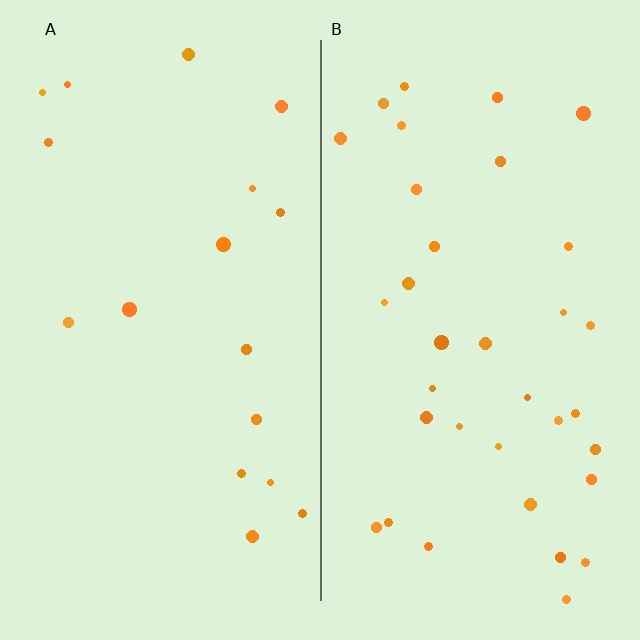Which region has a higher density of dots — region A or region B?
B (the right).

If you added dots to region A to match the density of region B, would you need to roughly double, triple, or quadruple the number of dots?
Approximately double.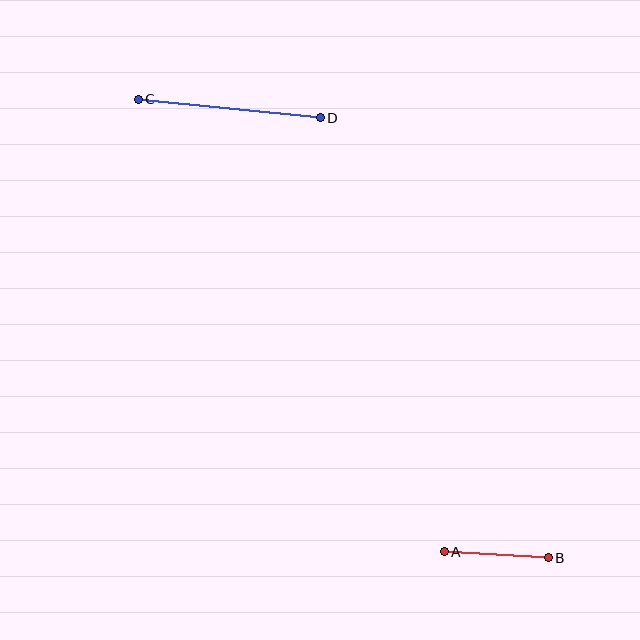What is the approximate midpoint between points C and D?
The midpoint is at approximately (229, 109) pixels.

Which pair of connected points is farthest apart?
Points C and D are farthest apart.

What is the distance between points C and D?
The distance is approximately 183 pixels.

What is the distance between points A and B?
The distance is approximately 104 pixels.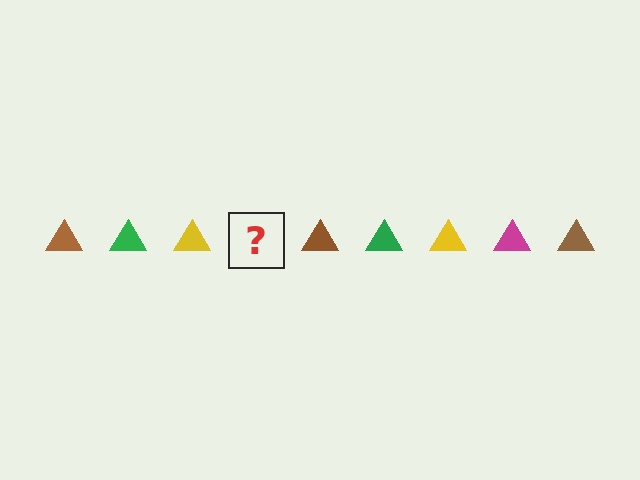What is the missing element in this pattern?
The missing element is a magenta triangle.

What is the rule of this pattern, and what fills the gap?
The rule is that the pattern cycles through brown, green, yellow, magenta triangles. The gap should be filled with a magenta triangle.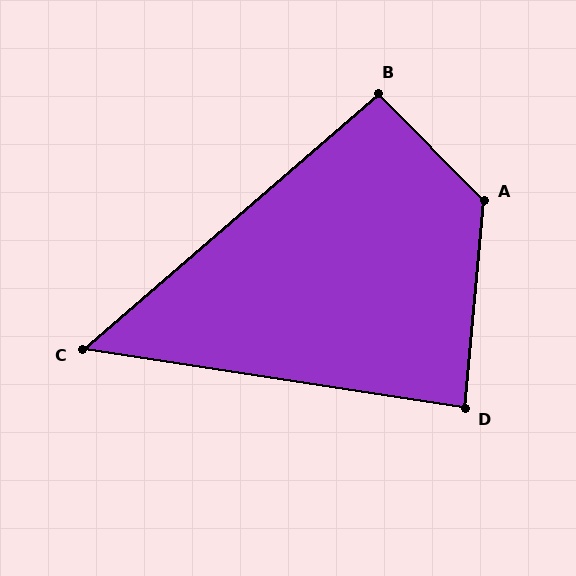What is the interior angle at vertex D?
Approximately 86 degrees (approximately right).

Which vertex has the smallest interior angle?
C, at approximately 50 degrees.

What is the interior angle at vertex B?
Approximately 94 degrees (approximately right).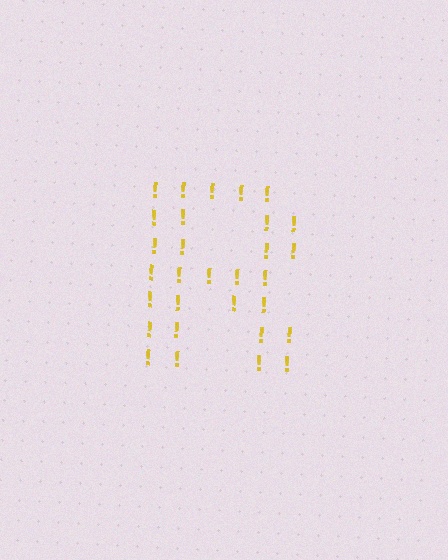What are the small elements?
The small elements are exclamation marks.